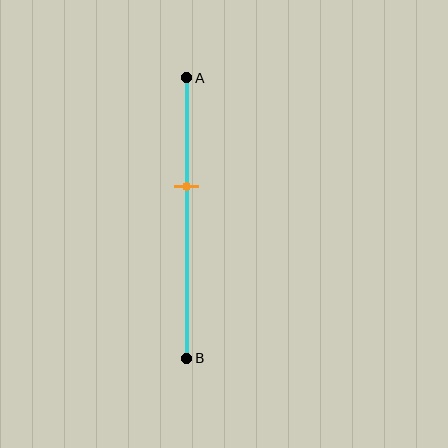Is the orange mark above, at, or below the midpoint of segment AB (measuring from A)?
The orange mark is above the midpoint of segment AB.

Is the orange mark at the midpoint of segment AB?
No, the mark is at about 40% from A, not at the 50% midpoint.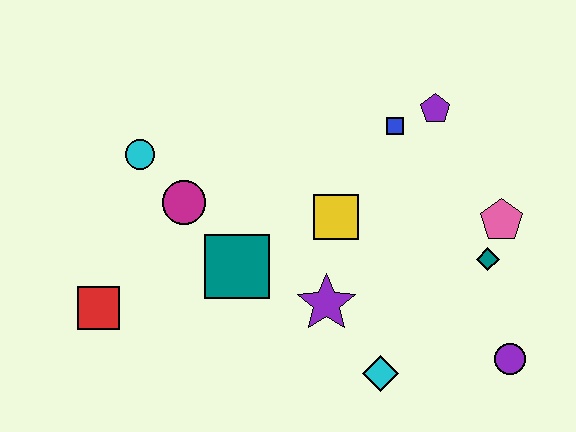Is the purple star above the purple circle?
Yes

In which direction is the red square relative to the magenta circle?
The red square is below the magenta circle.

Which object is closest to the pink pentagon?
The teal diamond is closest to the pink pentagon.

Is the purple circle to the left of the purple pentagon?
No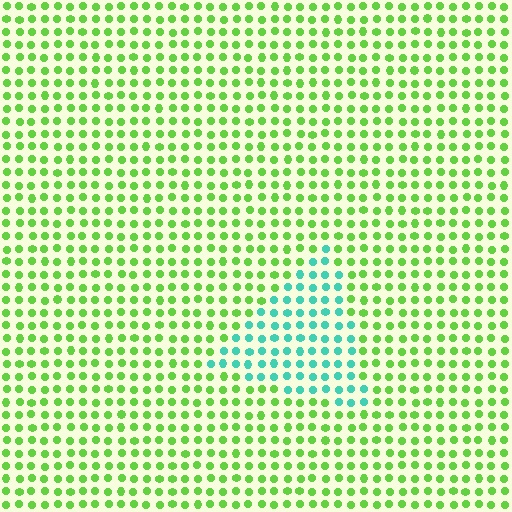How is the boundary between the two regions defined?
The boundary is defined purely by a slight shift in hue (about 61 degrees). Spacing, size, and orientation are identical on both sides.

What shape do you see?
I see a triangle.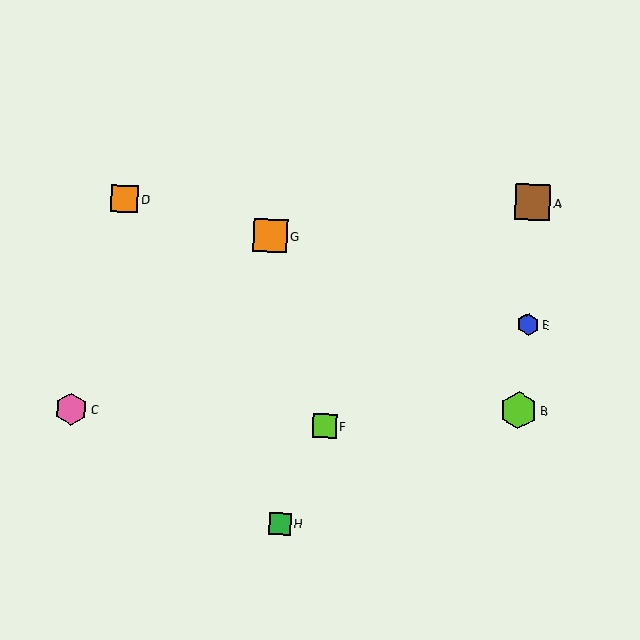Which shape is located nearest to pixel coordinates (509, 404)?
The lime hexagon (labeled B) at (519, 410) is nearest to that location.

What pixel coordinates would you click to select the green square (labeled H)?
Click at (280, 523) to select the green square H.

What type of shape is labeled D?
Shape D is an orange square.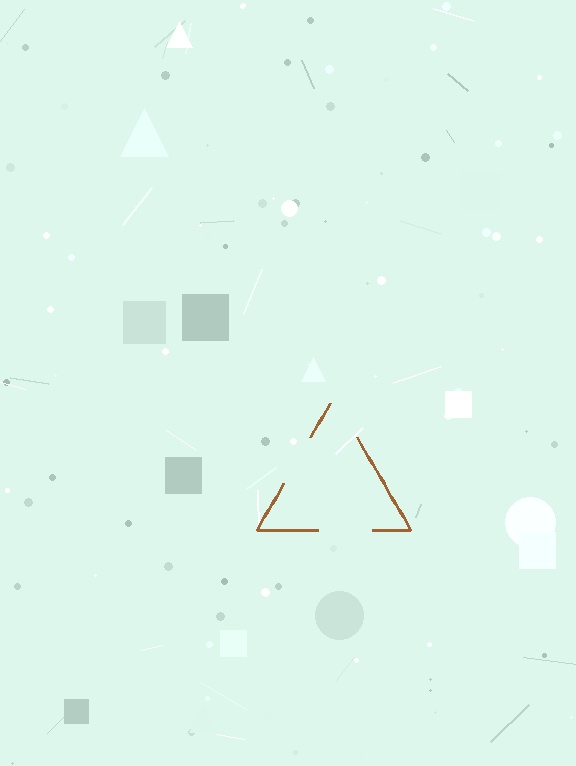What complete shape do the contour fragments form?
The contour fragments form a triangle.